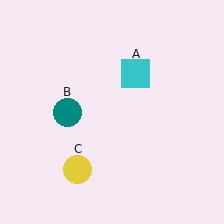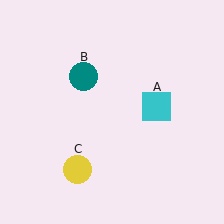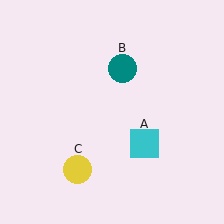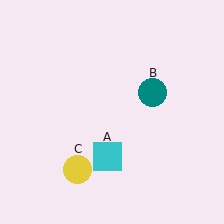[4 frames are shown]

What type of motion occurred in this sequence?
The cyan square (object A), teal circle (object B) rotated clockwise around the center of the scene.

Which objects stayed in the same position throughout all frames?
Yellow circle (object C) remained stationary.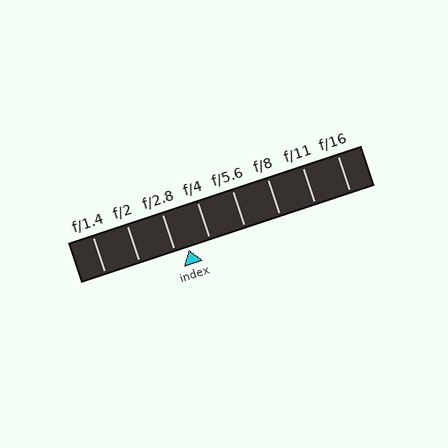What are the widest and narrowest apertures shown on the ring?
The widest aperture shown is f/1.4 and the narrowest is f/16.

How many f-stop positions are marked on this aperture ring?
There are 8 f-stop positions marked.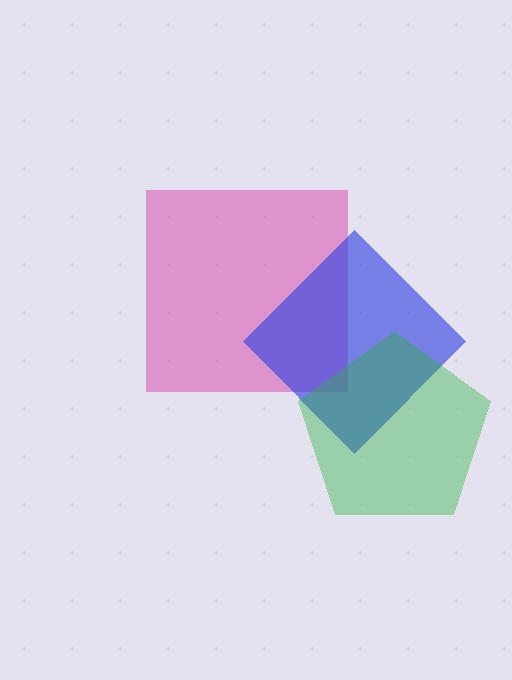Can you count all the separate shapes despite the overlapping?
Yes, there are 3 separate shapes.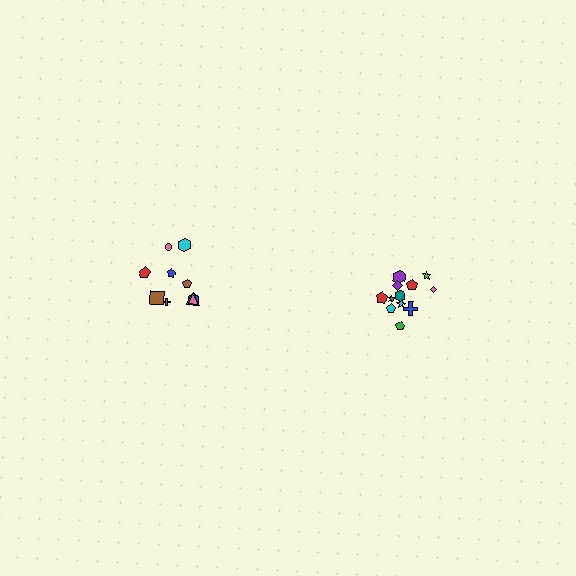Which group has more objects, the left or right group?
The right group.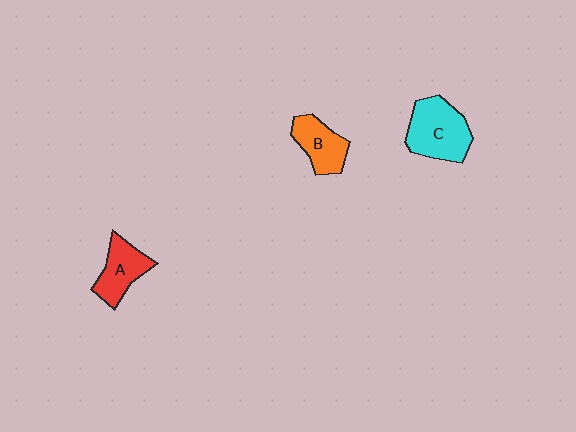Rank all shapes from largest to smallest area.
From largest to smallest: C (cyan), A (red), B (orange).